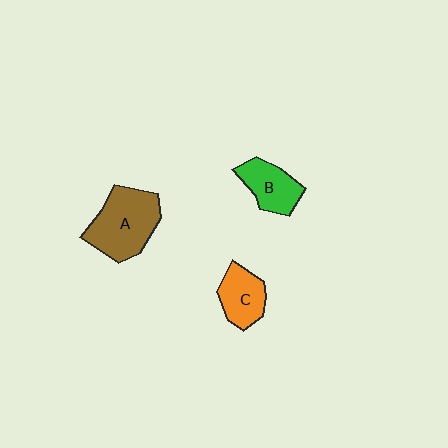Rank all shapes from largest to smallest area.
From largest to smallest: A (brown), B (green), C (orange).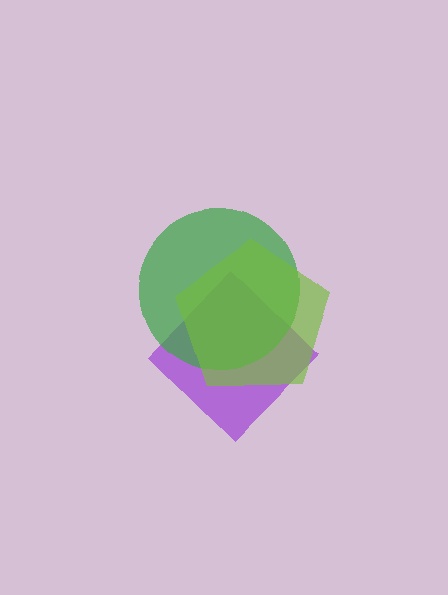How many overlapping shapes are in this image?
There are 3 overlapping shapes in the image.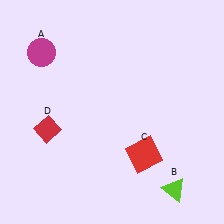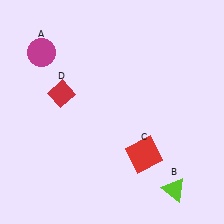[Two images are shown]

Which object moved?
The red diamond (D) moved up.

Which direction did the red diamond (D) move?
The red diamond (D) moved up.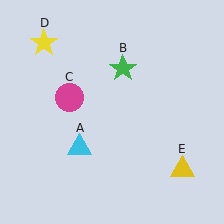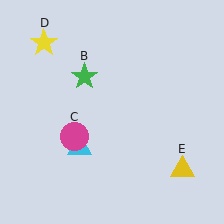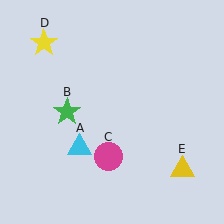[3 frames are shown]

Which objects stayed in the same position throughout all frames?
Cyan triangle (object A) and yellow star (object D) and yellow triangle (object E) remained stationary.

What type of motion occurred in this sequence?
The green star (object B), magenta circle (object C) rotated counterclockwise around the center of the scene.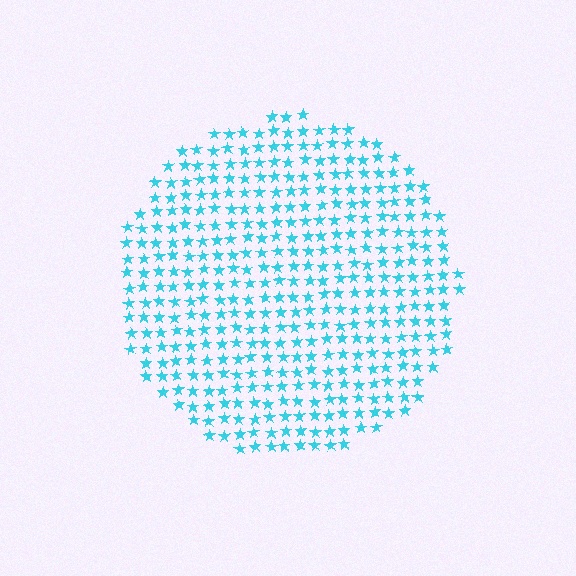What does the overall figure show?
The overall figure shows a circle.